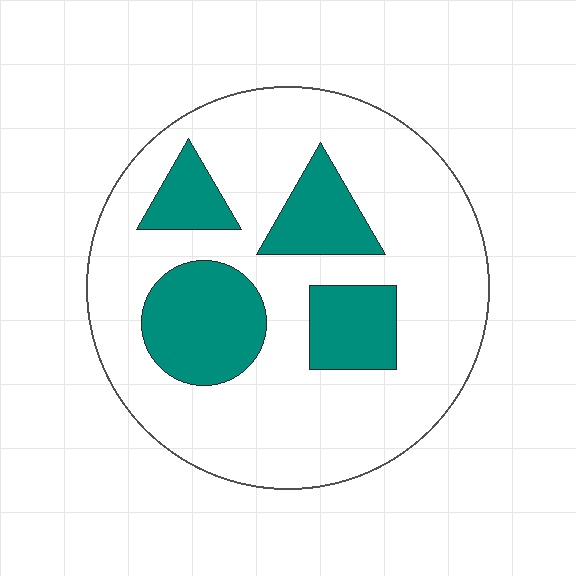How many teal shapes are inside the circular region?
4.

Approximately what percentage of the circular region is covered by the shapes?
Approximately 25%.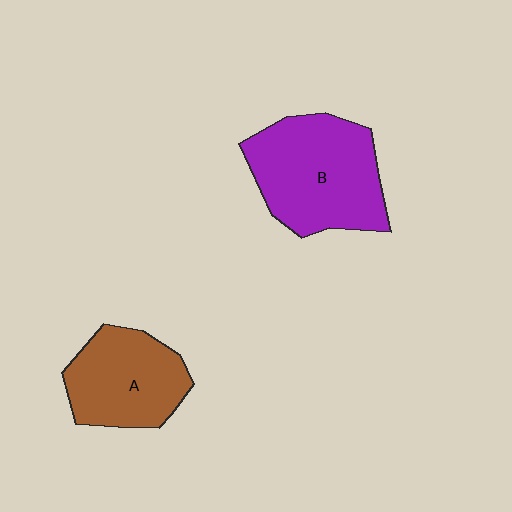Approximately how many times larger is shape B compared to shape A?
Approximately 1.3 times.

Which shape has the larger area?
Shape B (purple).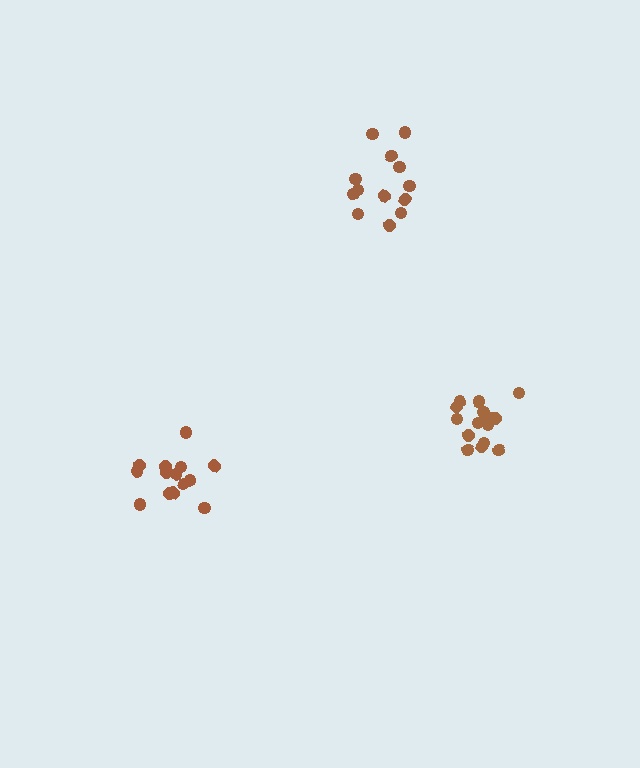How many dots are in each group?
Group 1: 13 dots, Group 2: 17 dots, Group 3: 14 dots (44 total).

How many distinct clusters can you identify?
There are 3 distinct clusters.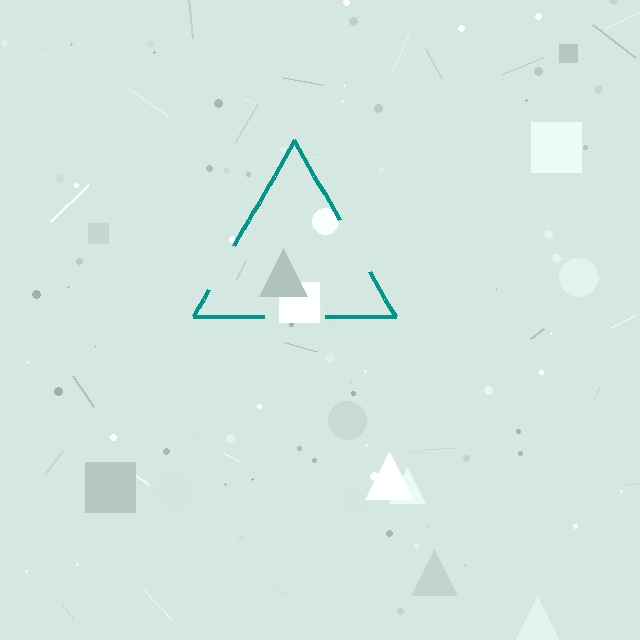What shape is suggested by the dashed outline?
The dashed outline suggests a triangle.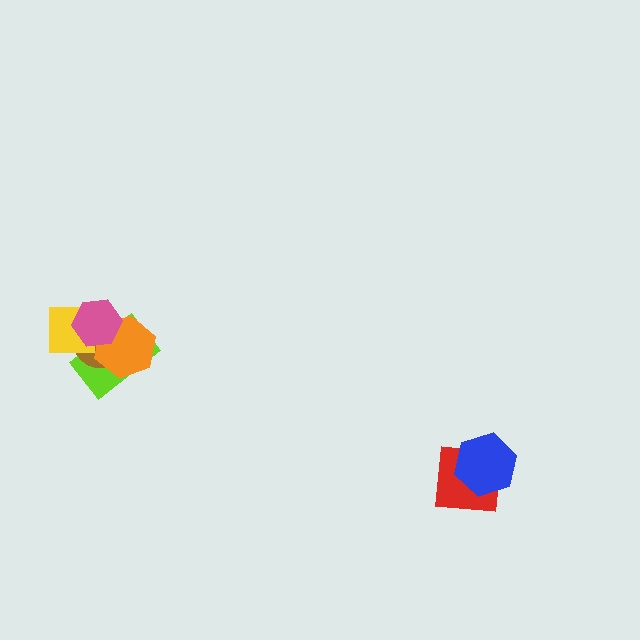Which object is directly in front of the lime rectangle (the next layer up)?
The brown circle is directly in front of the lime rectangle.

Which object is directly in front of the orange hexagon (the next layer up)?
The yellow square is directly in front of the orange hexagon.